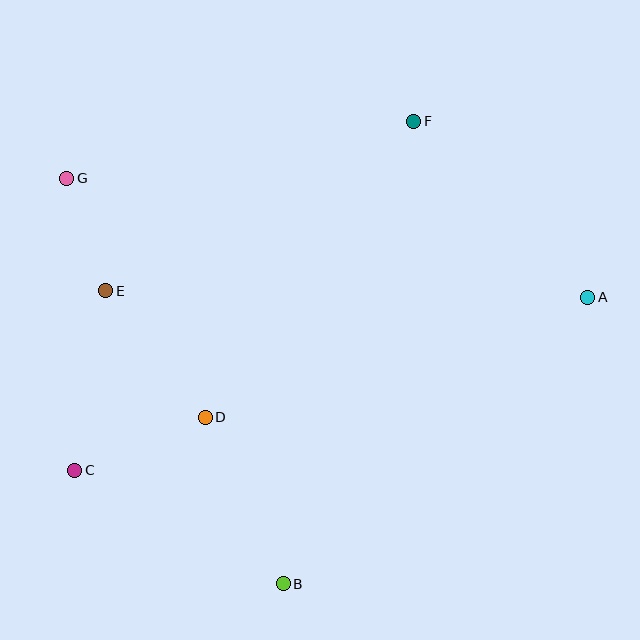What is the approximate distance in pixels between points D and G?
The distance between D and G is approximately 276 pixels.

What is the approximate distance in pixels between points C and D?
The distance between C and D is approximately 141 pixels.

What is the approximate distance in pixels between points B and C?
The distance between B and C is approximately 237 pixels.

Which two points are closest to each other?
Points E and G are closest to each other.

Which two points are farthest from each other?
Points A and C are farthest from each other.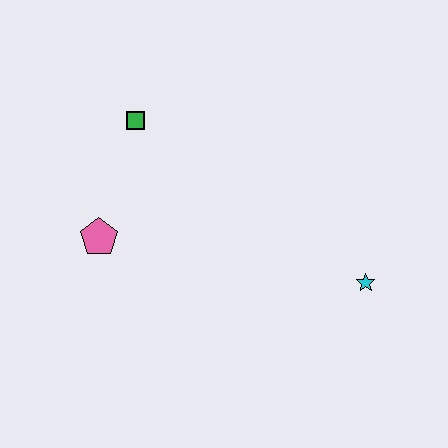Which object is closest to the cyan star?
The pink pentagon is closest to the cyan star.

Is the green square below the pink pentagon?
No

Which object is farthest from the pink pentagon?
The cyan star is farthest from the pink pentagon.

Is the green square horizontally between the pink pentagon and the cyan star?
Yes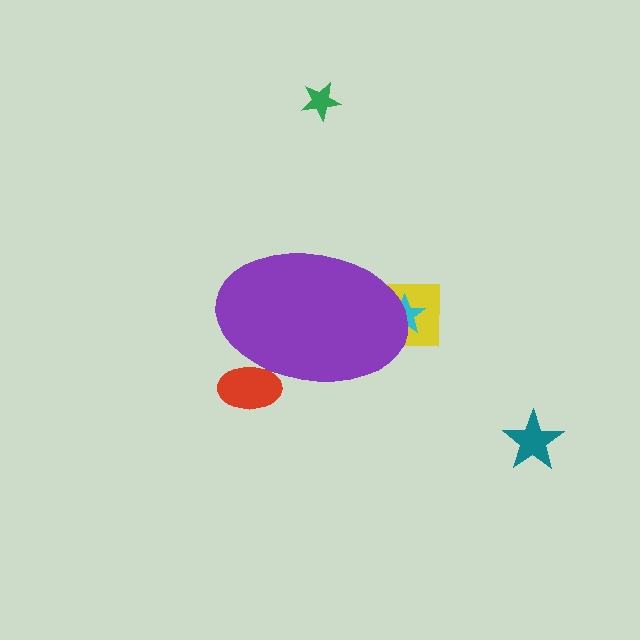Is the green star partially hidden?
No, the green star is fully visible.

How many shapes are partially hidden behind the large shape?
3 shapes are partially hidden.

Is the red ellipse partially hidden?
Yes, the red ellipse is partially hidden behind the purple ellipse.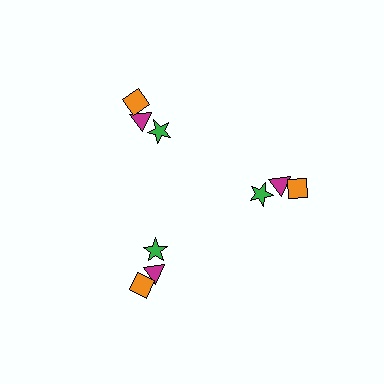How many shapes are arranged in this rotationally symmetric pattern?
There are 9 shapes, arranged in 3 groups of 3.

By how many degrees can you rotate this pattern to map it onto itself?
The pattern maps onto itself every 120 degrees of rotation.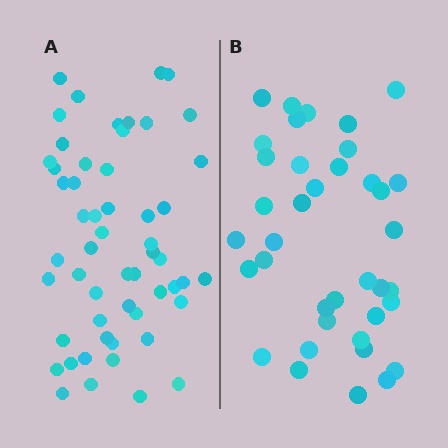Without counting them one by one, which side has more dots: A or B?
Region A (the left region) has more dots.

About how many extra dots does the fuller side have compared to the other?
Region A has approximately 15 more dots than region B.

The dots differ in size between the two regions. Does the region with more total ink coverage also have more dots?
No. Region B has more total ink coverage because its dots are larger, but region A actually contains more individual dots. Total area can be misleading — the number of items is what matters here.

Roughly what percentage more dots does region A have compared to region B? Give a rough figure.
About 40% more.